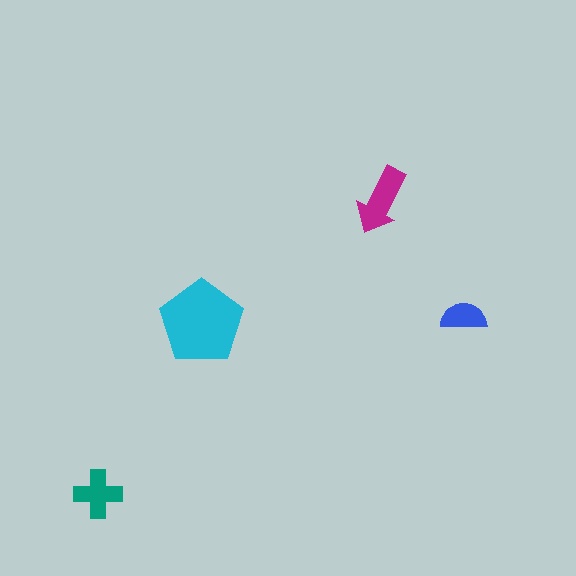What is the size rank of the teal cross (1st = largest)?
3rd.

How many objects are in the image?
There are 4 objects in the image.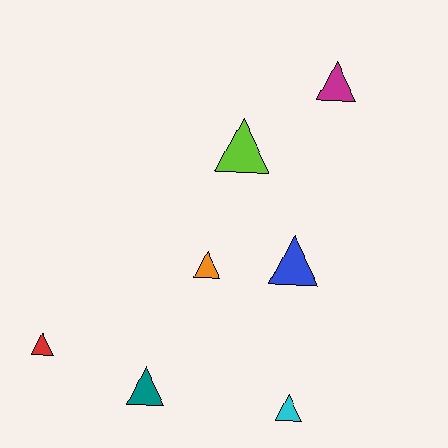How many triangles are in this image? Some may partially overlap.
There are 7 triangles.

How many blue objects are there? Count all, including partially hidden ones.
There is 1 blue object.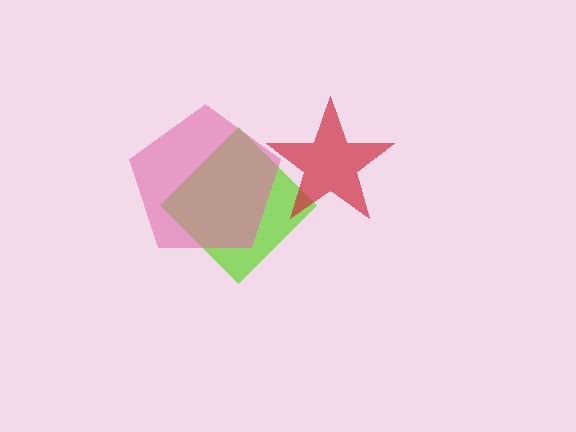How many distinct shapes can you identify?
There are 3 distinct shapes: a lime diamond, a red star, a pink pentagon.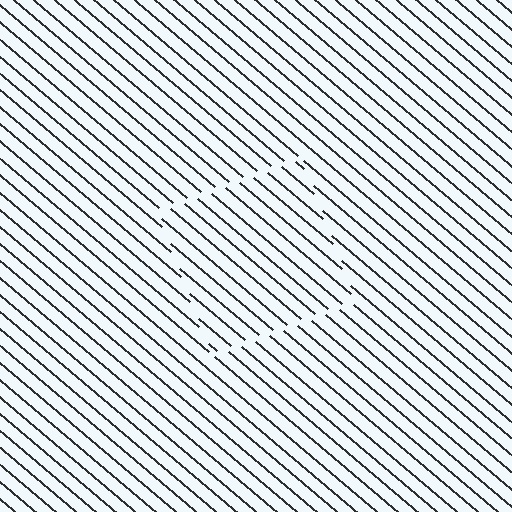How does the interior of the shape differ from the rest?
The interior of the shape contains the same grating, shifted by half a period — the contour is defined by the phase discontinuity where line-ends from the inner and outer gratings abut.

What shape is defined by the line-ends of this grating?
An illusory square. The interior of the shape contains the same grating, shifted by half a period — the contour is defined by the phase discontinuity where line-ends from the inner and outer gratings abut.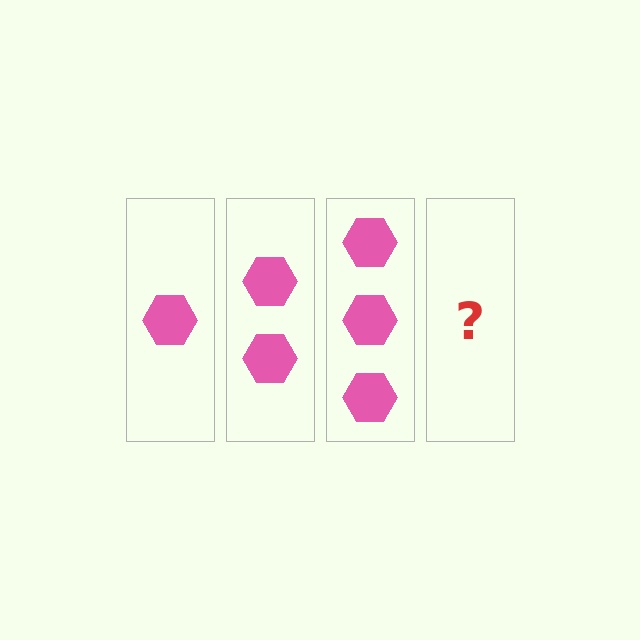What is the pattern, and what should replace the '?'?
The pattern is that each step adds one more hexagon. The '?' should be 4 hexagons.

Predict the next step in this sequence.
The next step is 4 hexagons.